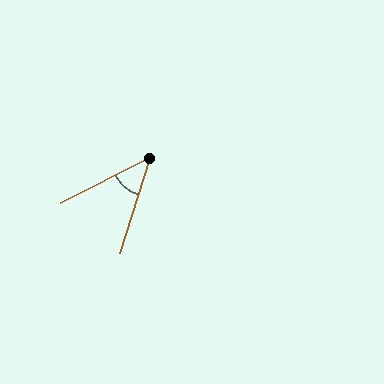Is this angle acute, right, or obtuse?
It is acute.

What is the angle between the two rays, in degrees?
Approximately 46 degrees.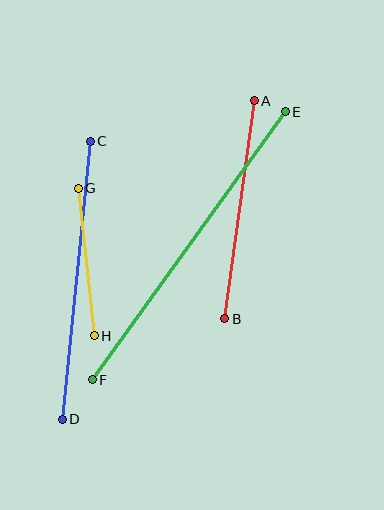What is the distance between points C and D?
The distance is approximately 279 pixels.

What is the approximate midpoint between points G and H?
The midpoint is at approximately (86, 262) pixels.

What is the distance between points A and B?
The distance is approximately 220 pixels.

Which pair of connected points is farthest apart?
Points E and F are farthest apart.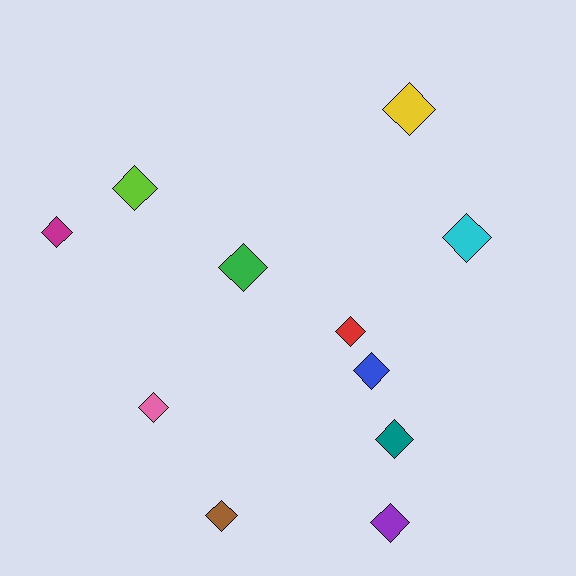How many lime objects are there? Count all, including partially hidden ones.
There is 1 lime object.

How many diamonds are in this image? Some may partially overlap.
There are 11 diamonds.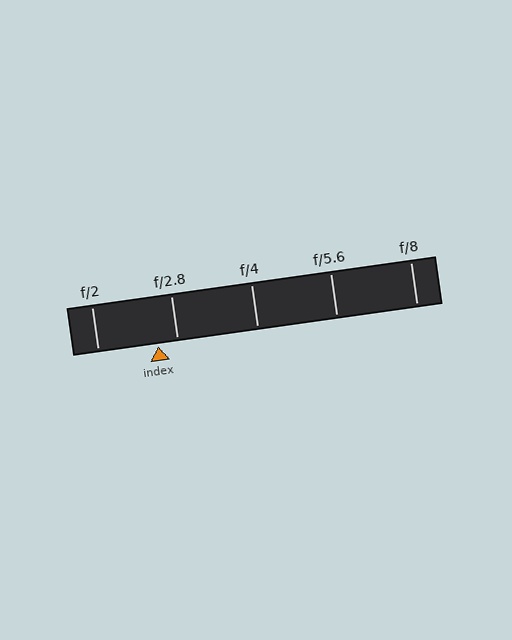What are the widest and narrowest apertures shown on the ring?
The widest aperture shown is f/2 and the narrowest is f/8.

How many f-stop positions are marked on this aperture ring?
There are 5 f-stop positions marked.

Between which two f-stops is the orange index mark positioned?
The index mark is between f/2 and f/2.8.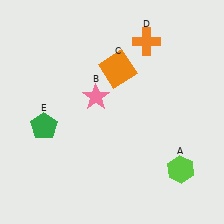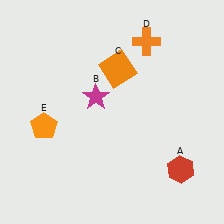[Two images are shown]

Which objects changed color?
A changed from lime to red. B changed from pink to magenta. E changed from green to orange.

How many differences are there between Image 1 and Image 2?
There are 3 differences between the two images.